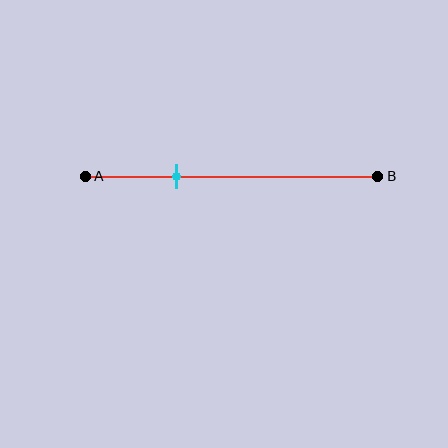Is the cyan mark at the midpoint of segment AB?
No, the mark is at about 30% from A, not at the 50% midpoint.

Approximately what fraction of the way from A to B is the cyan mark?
The cyan mark is approximately 30% of the way from A to B.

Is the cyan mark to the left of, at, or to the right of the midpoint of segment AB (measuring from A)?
The cyan mark is to the left of the midpoint of segment AB.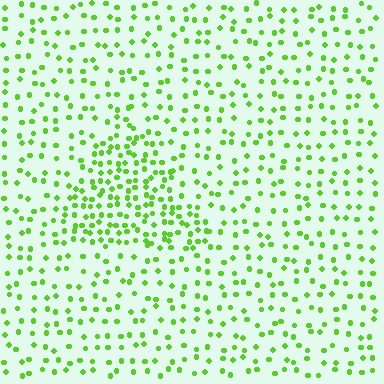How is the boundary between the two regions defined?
The boundary is defined by a change in element density (approximately 2.1x ratio). All elements are the same color, size, and shape.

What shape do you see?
I see a triangle.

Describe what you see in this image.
The image contains small lime elements arranged at two different densities. A triangle-shaped region is visible where the elements are more densely packed than the surrounding area.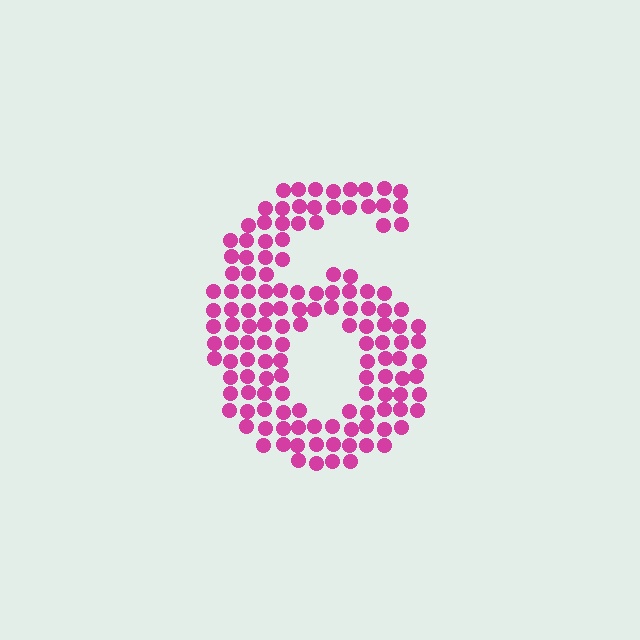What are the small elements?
The small elements are circles.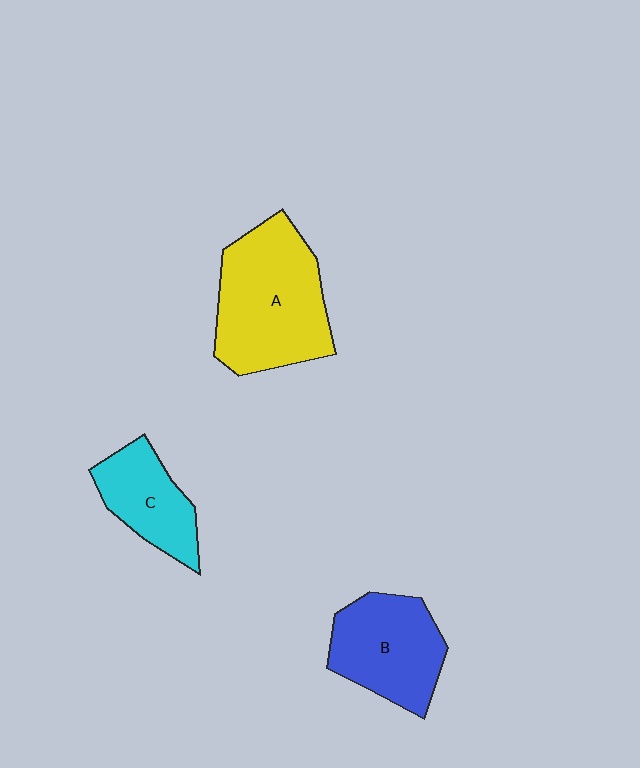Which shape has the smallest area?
Shape C (cyan).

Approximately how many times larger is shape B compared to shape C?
Approximately 1.3 times.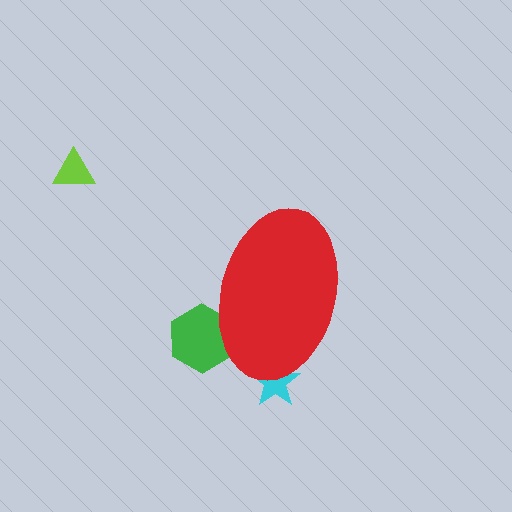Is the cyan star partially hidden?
Yes, the cyan star is partially hidden behind the red ellipse.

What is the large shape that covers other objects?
A red ellipse.